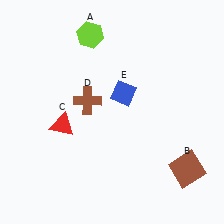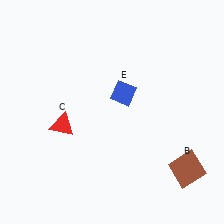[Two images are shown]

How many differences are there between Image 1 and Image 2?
There are 2 differences between the two images.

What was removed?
The lime hexagon (A), the brown cross (D) were removed in Image 2.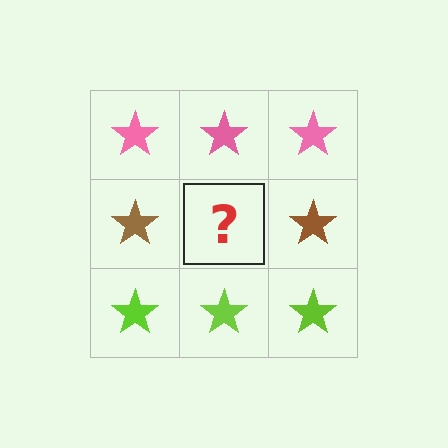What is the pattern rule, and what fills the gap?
The rule is that each row has a consistent color. The gap should be filled with a brown star.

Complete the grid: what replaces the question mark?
The question mark should be replaced with a brown star.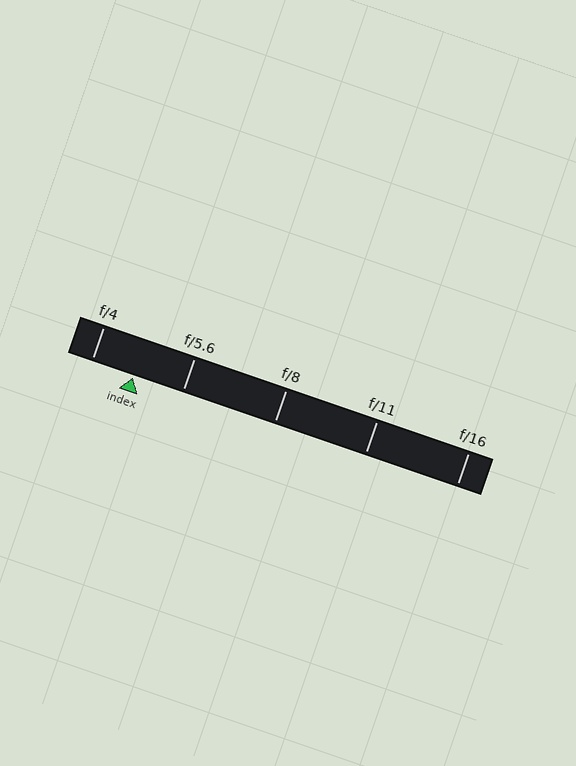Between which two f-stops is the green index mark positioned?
The index mark is between f/4 and f/5.6.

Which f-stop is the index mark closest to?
The index mark is closest to f/4.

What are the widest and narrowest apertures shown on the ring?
The widest aperture shown is f/4 and the narrowest is f/16.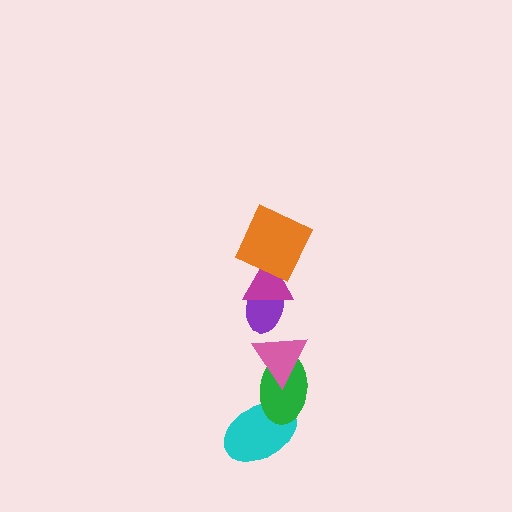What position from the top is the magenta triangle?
The magenta triangle is 2nd from the top.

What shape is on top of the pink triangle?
The purple ellipse is on top of the pink triangle.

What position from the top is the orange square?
The orange square is 1st from the top.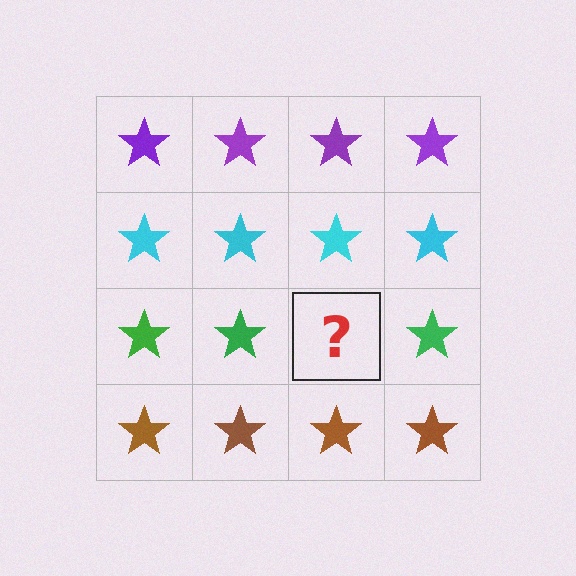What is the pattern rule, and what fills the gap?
The rule is that each row has a consistent color. The gap should be filled with a green star.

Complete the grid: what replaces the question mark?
The question mark should be replaced with a green star.